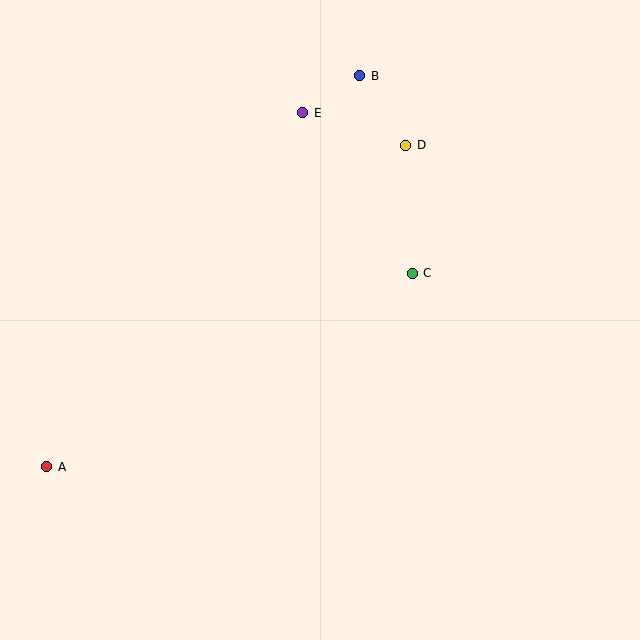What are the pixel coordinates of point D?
Point D is at (406, 145).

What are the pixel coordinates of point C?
Point C is at (412, 273).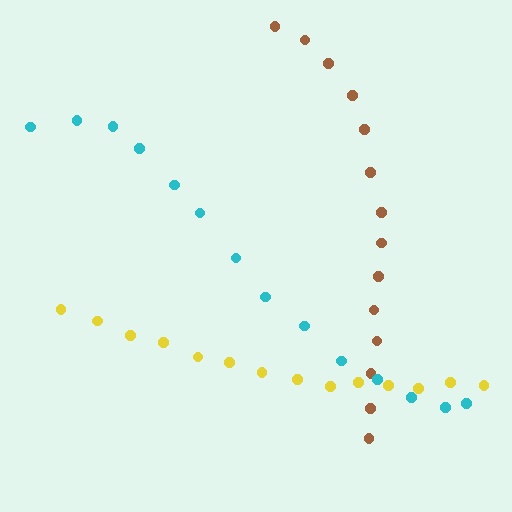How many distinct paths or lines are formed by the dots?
There are 3 distinct paths.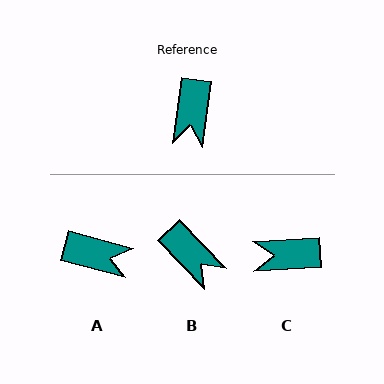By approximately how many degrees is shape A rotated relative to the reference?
Approximately 82 degrees counter-clockwise.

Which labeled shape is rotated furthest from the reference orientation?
A, about 82 degrees away.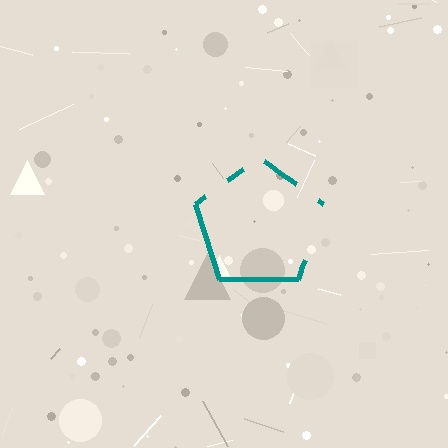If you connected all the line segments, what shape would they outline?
They would outline a pentagon.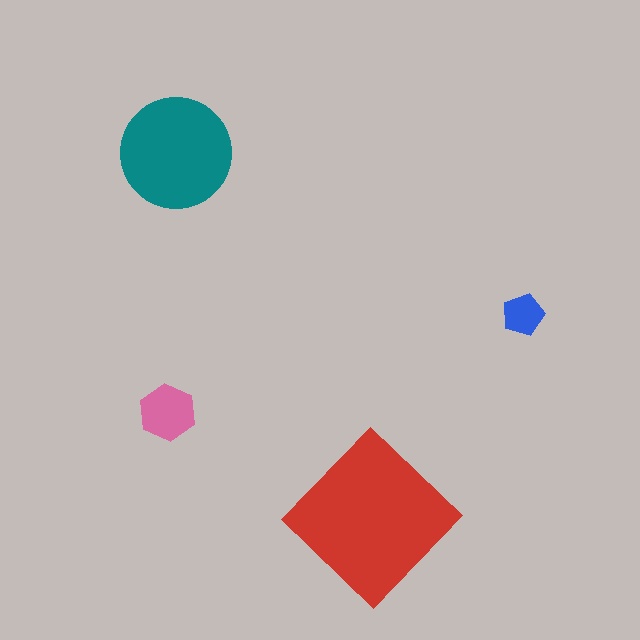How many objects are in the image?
There are 4 objects in the image.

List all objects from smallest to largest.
The blue pentagon, the pink hexagon, the teal circle, the red diamond.